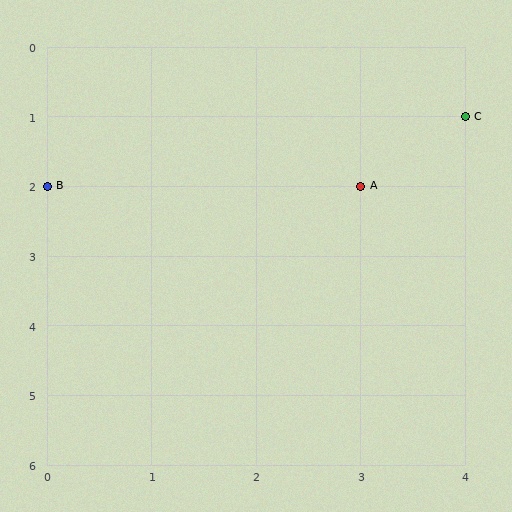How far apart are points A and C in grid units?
Points A and C are 1 column and 1 row apart (about 1.4 grid units diagonally).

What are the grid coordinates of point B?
Point B is at grid coordinates (0, 2).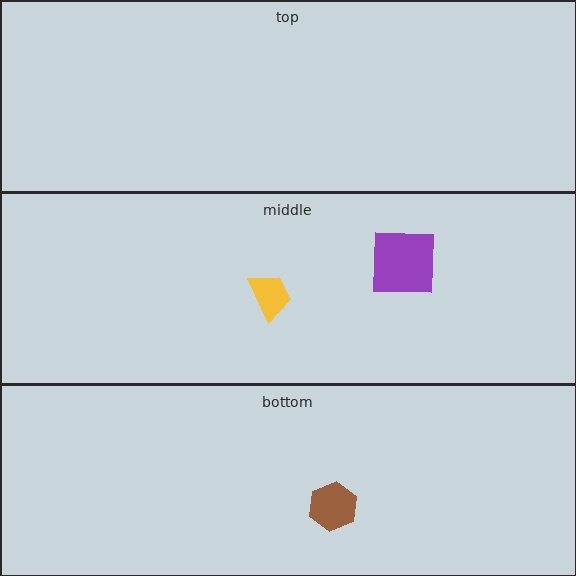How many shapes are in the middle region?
2.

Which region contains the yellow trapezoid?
The middle region.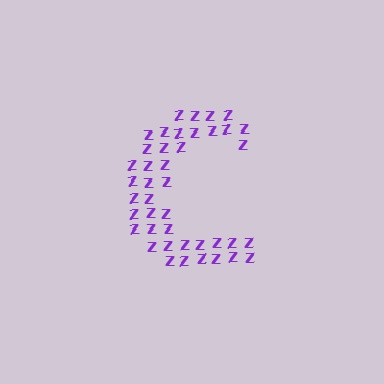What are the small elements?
The small elements are letter Z's.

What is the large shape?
The large shape is the letter C.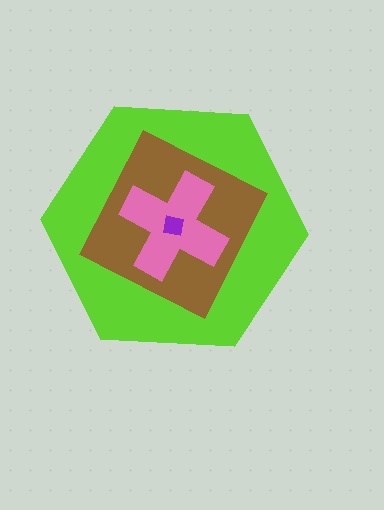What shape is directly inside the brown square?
The pink cross.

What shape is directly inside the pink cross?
The purple square.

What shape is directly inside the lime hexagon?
The brown square.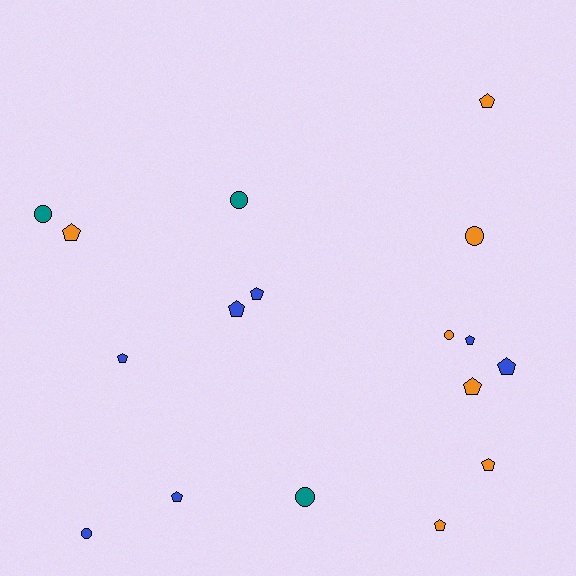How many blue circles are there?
There is 1 blue circle.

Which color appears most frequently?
Orange, with 7 objects.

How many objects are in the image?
There are 17 objects.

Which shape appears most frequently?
Pentagon, with 11 objects.